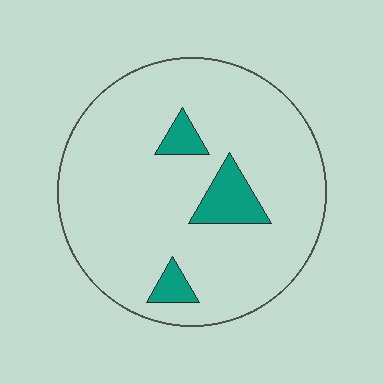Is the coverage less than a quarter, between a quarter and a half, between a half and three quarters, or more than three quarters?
Less than a quarter.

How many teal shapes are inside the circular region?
3.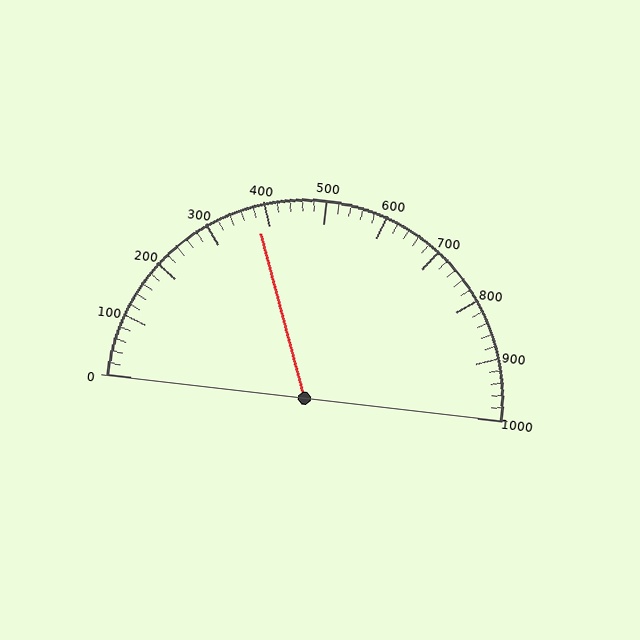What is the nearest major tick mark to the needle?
The nearest major tick mark is 400.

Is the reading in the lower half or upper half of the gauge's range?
The reading is in the lower half of the range (0 to 1000).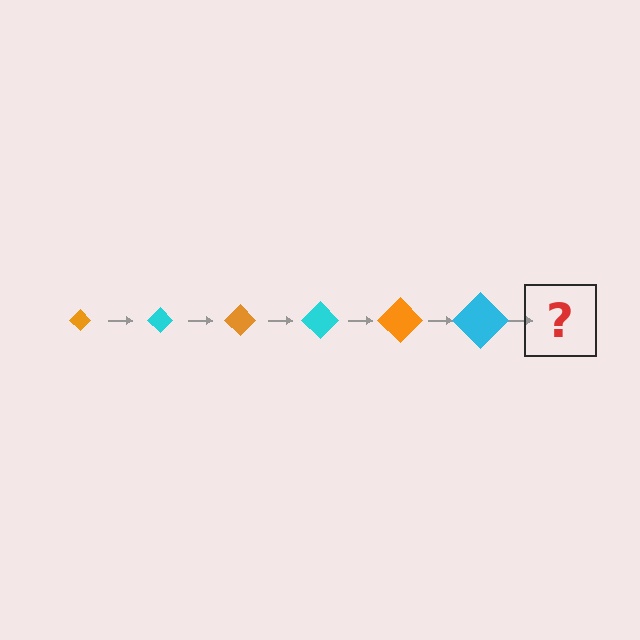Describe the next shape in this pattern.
It should be an orange diamond, larger than the previous one.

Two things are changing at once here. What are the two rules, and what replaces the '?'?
The two rules are that the diamond grows larger each step and the color cycles through orange and cyan. The '?' should be an orange diamond, larger than the previous one.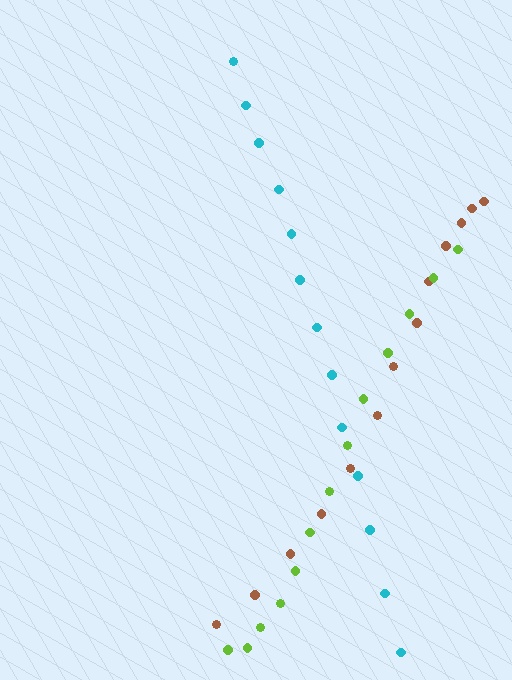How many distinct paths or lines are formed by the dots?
There are 3 distinct paths.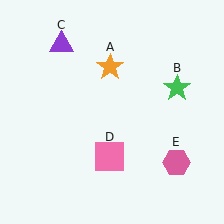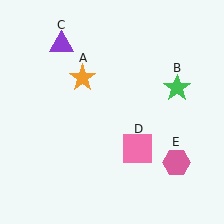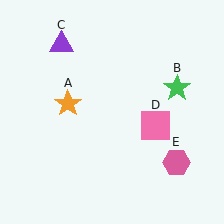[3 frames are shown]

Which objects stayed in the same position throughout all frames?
Green star (object B) and purple triangle (object C) and pink hexagon (object E) remained stationary.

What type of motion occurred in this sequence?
The orange star (object A), pink square (object D) rotated counterclockwise around the center of the scene.